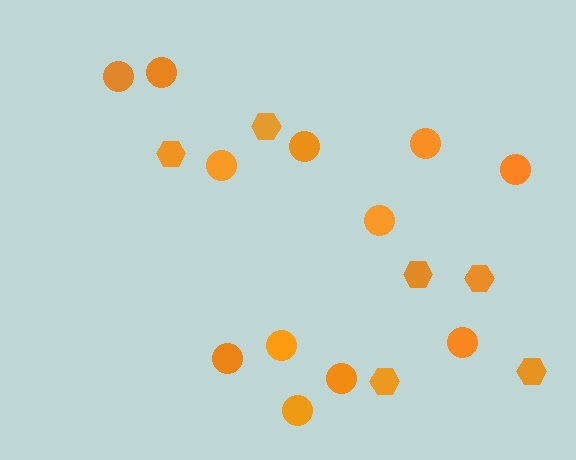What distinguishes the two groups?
There are 2 groups: one group of hexagons (6) and one group of circles (12).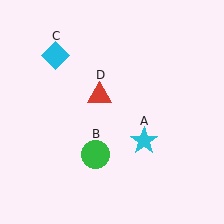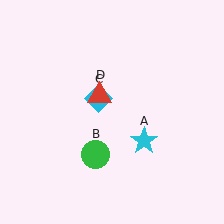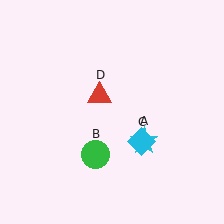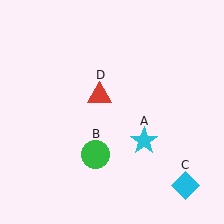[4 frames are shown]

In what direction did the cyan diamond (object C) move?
The cyan diamond (object C) moved down and to the right.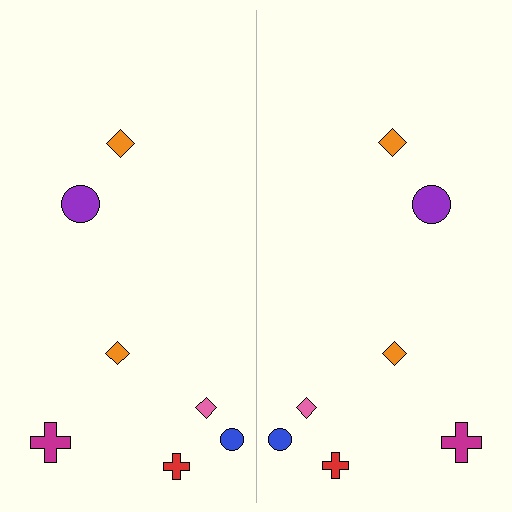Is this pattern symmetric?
Yes, this pattern has bilateral (reflection) symmetry.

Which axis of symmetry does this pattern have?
The pattern has a vertical axis of symmetry running through the center of the image.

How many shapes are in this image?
There are 14 shapes in this image.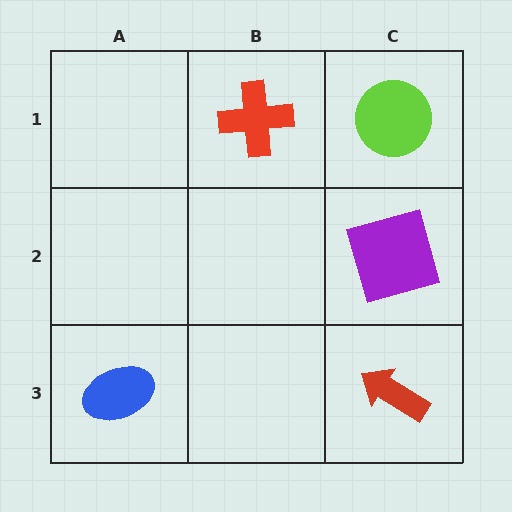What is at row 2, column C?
A purple square.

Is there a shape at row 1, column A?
No, that cell is empty.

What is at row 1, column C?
A lime circle.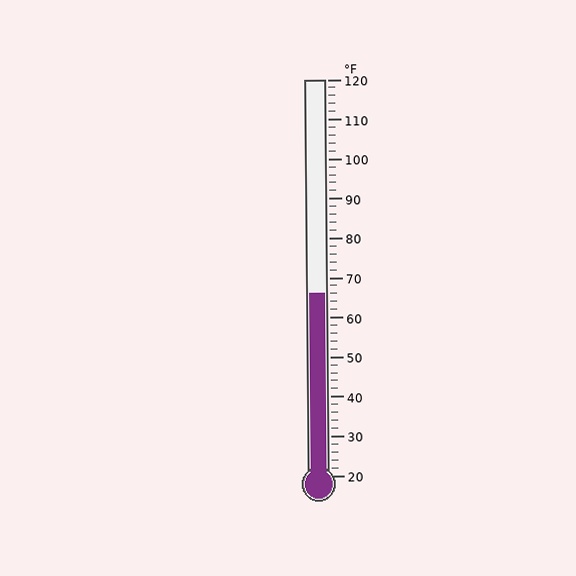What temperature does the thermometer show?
The thermometer shows approximately 66°F.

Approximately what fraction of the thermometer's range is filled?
The thermometer is filled to approximately 45% of its range.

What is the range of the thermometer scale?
The thermometer scale ranges from 20°F to 120°F.